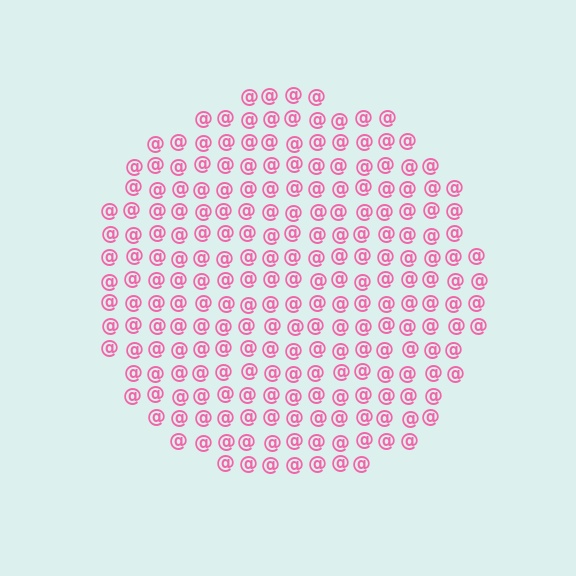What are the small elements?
The small elements are at signs.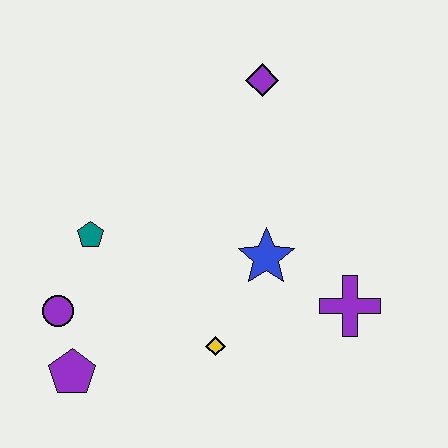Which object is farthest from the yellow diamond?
The purple diamond is farthest from the yellow diamond.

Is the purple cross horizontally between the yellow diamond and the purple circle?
No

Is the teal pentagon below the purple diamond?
Yes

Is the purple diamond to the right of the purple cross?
No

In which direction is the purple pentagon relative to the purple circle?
The purple pentagon is below the purple circle.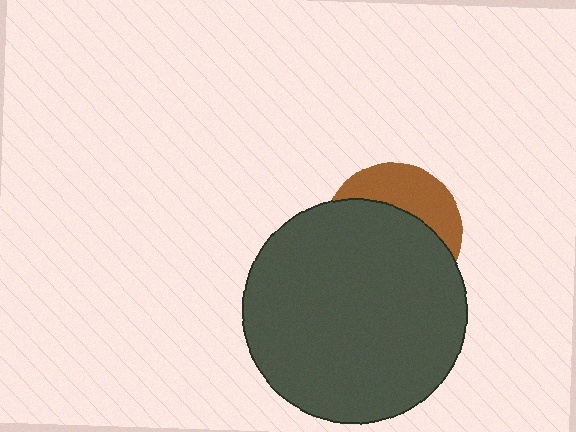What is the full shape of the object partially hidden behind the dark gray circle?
The partially hidden object is a brown circle.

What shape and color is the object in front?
The object in front is a dark gray circle.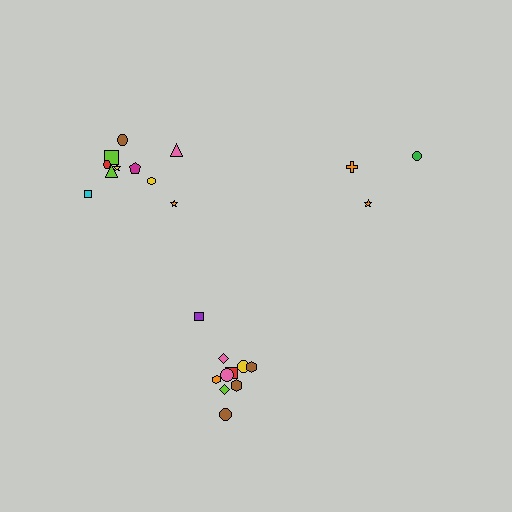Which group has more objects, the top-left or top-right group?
The top-left group.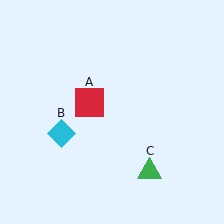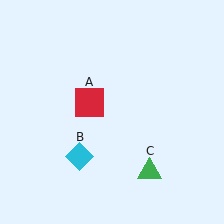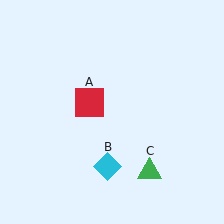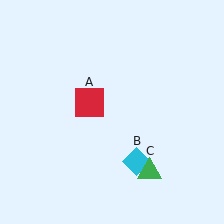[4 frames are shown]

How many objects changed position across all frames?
1 object changed position: cyan diamond (object B).